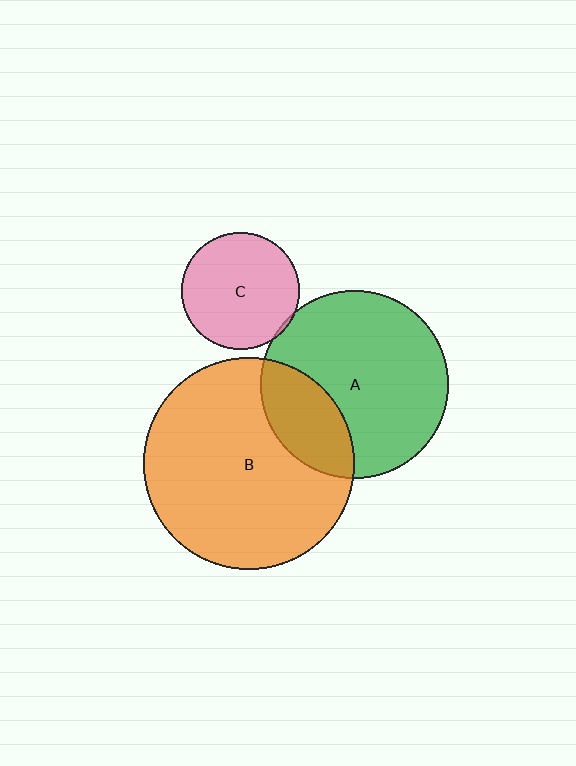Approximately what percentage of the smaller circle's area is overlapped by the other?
Approximately 25%.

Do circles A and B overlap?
Yes.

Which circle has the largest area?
Circle B (orange).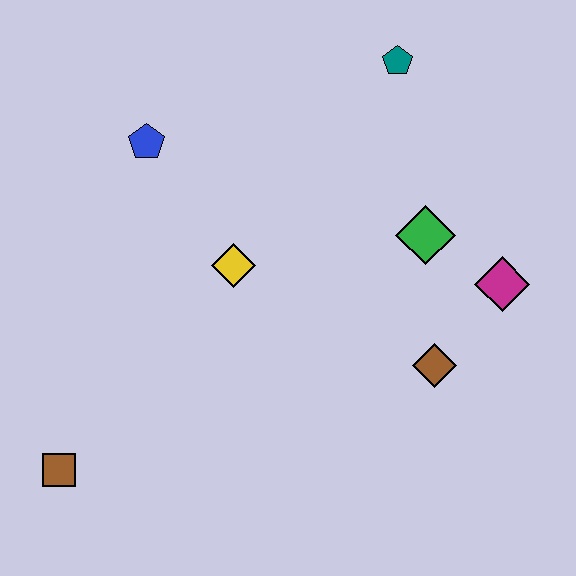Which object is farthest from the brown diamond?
The brown square is farthest from the brown diamond.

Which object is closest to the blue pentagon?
The yellow diamond is closest to the blue pentagon.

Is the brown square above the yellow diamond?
No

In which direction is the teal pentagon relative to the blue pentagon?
The teal pentagon is to the right of the blue pentagon.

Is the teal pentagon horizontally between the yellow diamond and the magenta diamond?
Yes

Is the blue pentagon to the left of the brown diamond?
Yes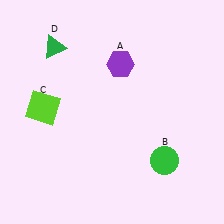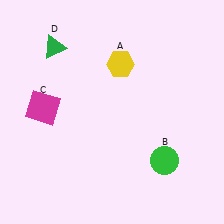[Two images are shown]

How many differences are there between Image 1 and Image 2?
There are 2 differences between the two images.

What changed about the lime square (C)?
In Image 1, C is lime. In Image 2, it changed to magenta.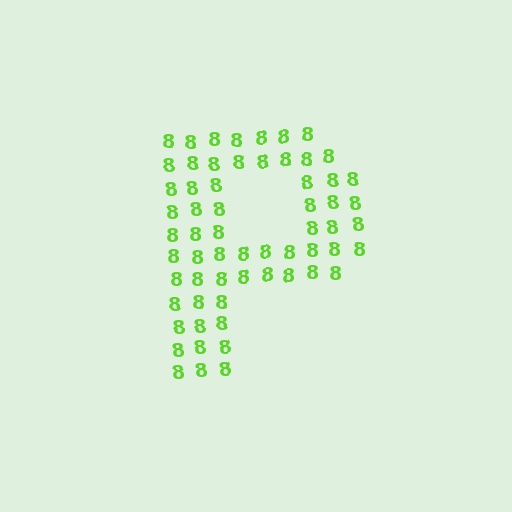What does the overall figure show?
The overall figure shows the letter P.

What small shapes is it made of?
It is made of small digit 8's.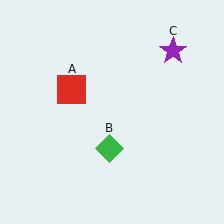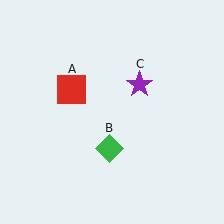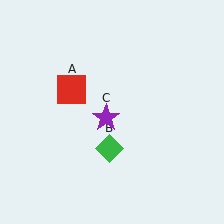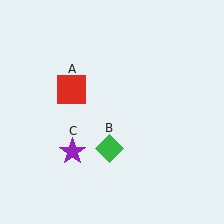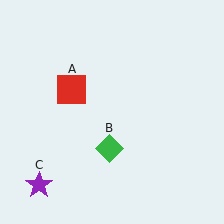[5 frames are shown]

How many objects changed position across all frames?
1 object changed position: purple star (object C).